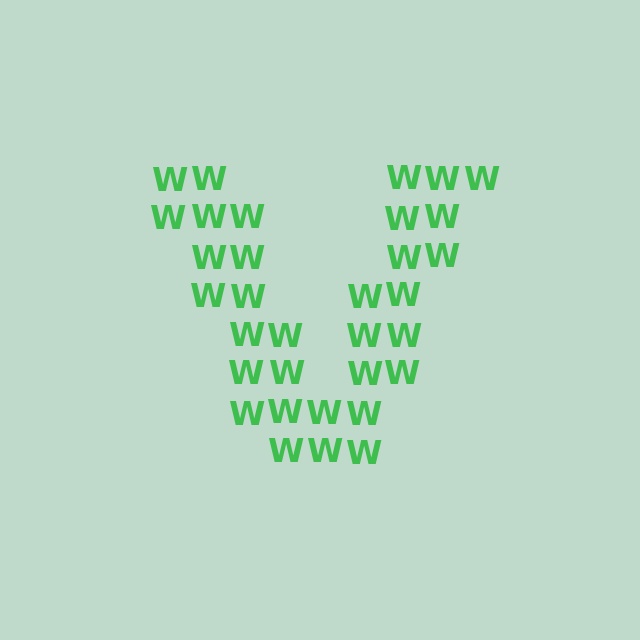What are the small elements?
The small elements are letter W's.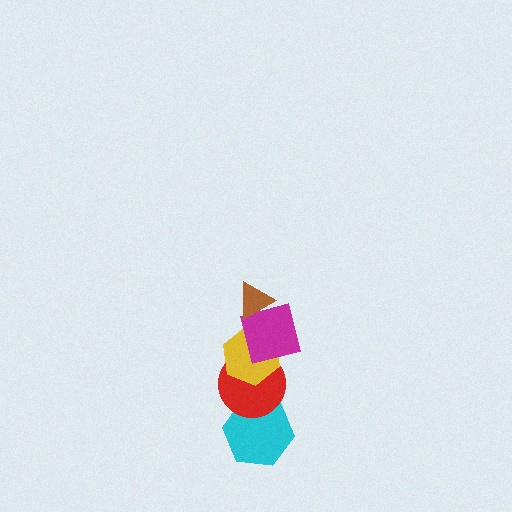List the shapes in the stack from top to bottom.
From top to bottom: the brown triangle, the magenta square, the yellow hexagon, the red circle, the cyan hexagon.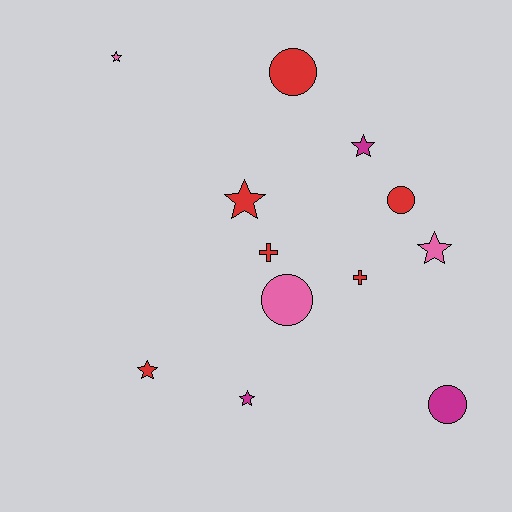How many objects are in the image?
There are 12 objects.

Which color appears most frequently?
Red, with 6 objects.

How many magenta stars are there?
There are 2 magenta stars.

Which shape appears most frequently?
Star, with 6 objects.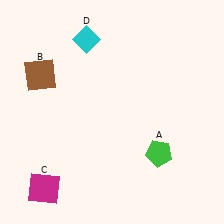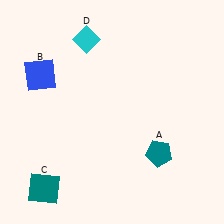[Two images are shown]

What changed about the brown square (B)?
In Image 1, B is brown. In Image 2, it changed to blue.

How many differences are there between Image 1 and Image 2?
There are 3 differences between the two images.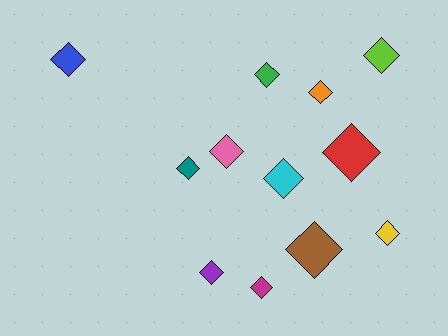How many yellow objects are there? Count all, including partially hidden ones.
There is 1 yellow object.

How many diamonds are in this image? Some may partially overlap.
There are 12 diamonds.